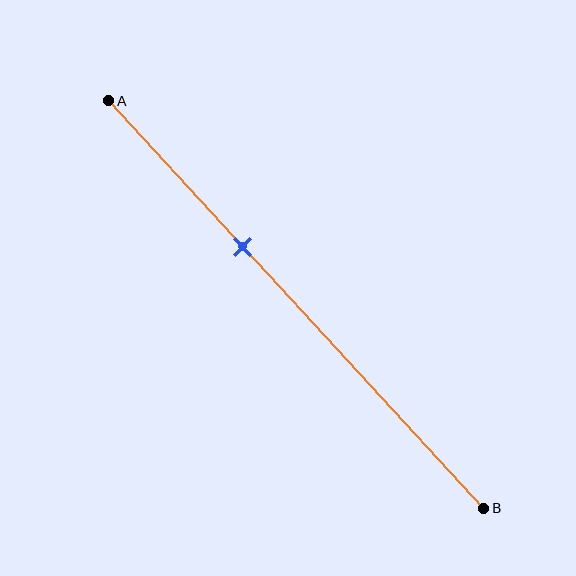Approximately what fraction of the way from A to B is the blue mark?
The blue mark is approximately 35% of the way from A to B.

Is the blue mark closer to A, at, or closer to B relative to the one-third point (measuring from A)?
The blue mark is approximately at the one-third point of segment AB.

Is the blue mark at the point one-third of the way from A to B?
Yes, the mark is approximately at the one-third point.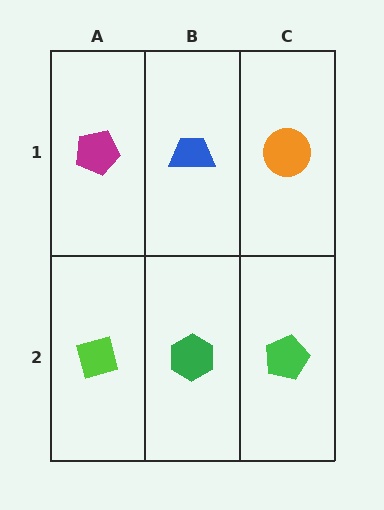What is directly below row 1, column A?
A lime diamond.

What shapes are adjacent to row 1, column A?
A lime diamond (row 2, column A), a blue trapezoid (row 1, column B).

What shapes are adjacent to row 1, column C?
A green pentagon (row 2, column C), a blue trapezoid (row 1, column B).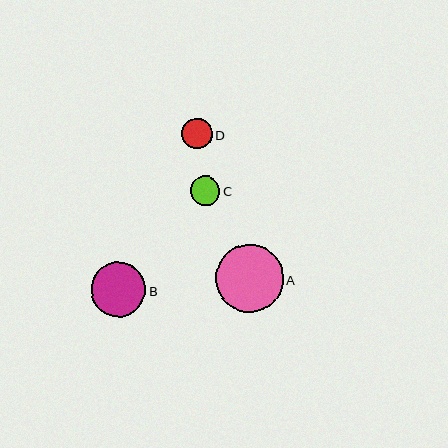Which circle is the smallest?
Circle C is the smallest with a size of approximately 30 pixels.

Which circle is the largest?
Circle A is the largest with a size of approximately 68 pixels.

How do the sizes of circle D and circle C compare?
Circle D and circle C are approximately the same size.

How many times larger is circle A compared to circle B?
Circle A is approximately 1.2 times the size of circle B.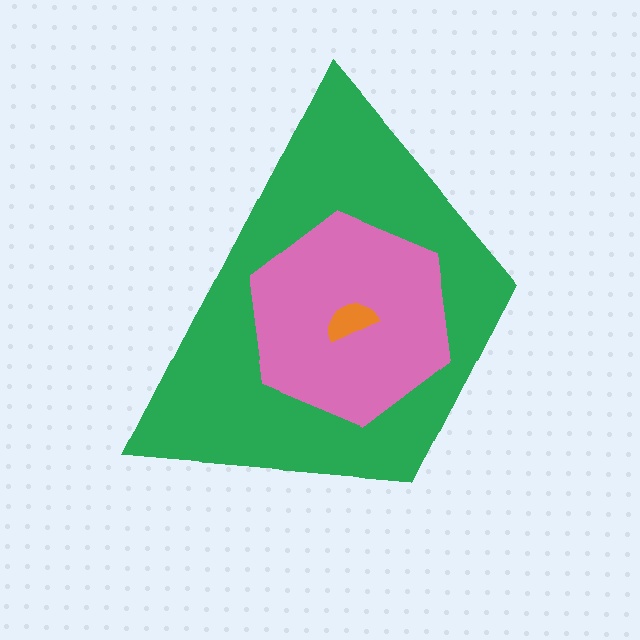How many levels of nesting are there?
3.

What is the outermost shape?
The green trapezoid.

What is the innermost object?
The orange semicircle.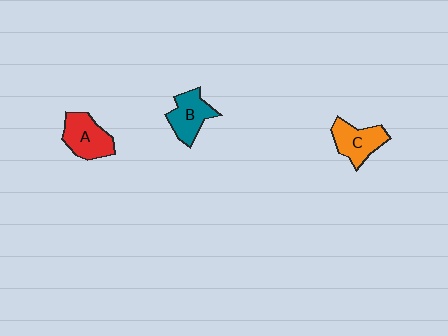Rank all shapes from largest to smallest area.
From largest to smallest: A (red), C (orange), B (teal).